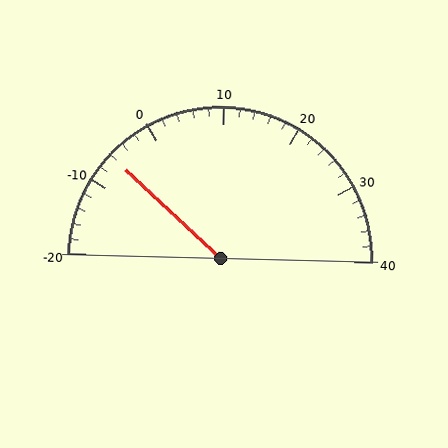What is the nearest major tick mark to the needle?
The nearest major tick mark is -10.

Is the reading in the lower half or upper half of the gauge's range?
The reading is in the lower half of the range (-20 to 40).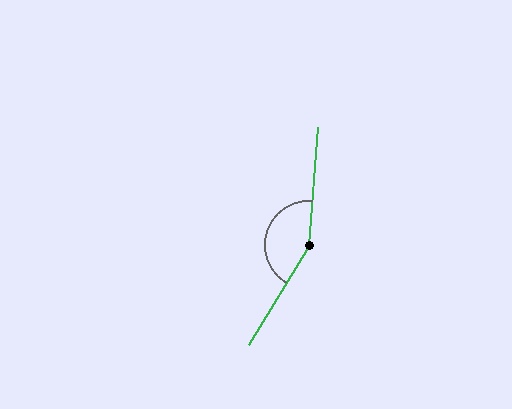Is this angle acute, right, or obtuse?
It is obtuse.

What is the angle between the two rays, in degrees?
Approximately 153 degrees.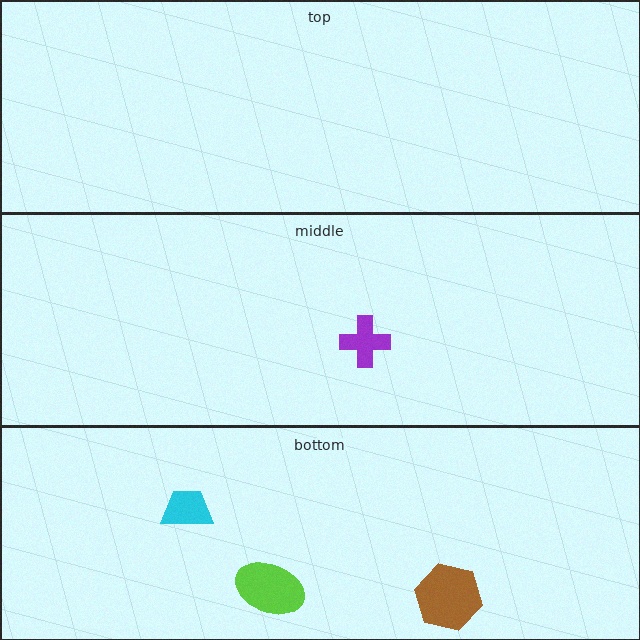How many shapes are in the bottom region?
3.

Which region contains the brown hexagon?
The bottom region.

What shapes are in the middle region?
The purple cross.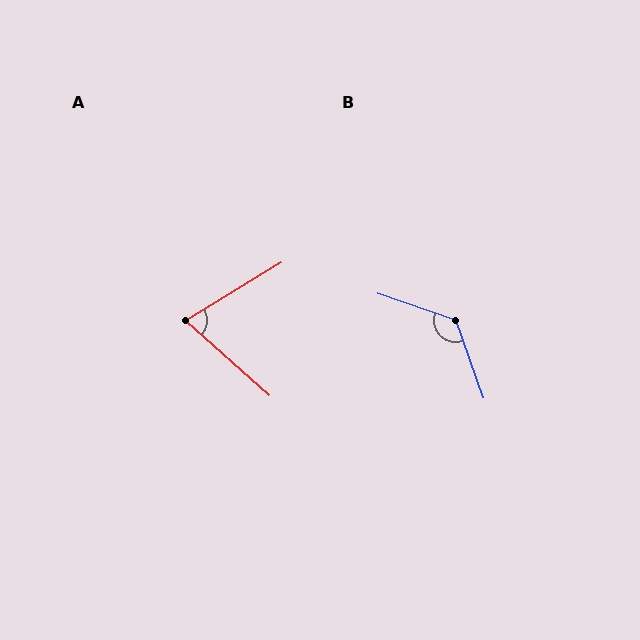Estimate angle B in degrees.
Approximately 128 degrees.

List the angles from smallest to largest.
A (73°), B (128°).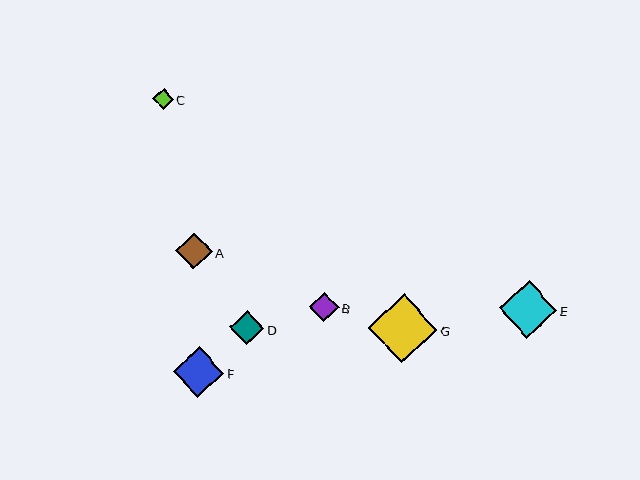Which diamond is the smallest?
Diamond C is the smallest with a size of approximately 21 pixels.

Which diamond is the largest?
Diamond G is the largest with a size of approximately 70 pixels.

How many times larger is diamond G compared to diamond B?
Diamond G is approximately 2.4 times the size of diamond B.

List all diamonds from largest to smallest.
From largest to smallest: G, E, F, A, D, B, C.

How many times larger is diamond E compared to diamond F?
Diamond E is approximately 1.1 times the size of diamond F.